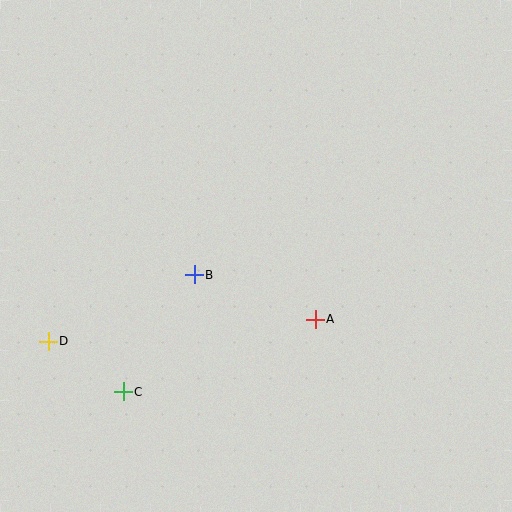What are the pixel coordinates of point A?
Point A is at (315, 319).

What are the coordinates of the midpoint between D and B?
The midpoint between D and B is at (121, 308).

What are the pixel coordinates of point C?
Point C is at (123, 392).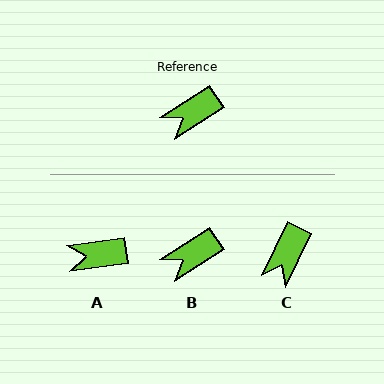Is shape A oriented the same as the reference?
No, it is off by about 25 degrees.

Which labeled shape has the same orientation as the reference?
B.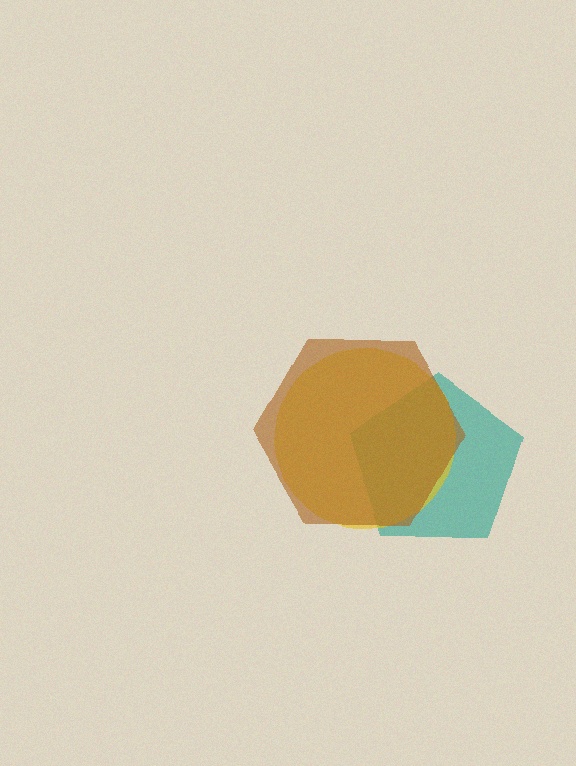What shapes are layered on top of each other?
The layered shapes are: a teal pentagon, a yellow circle, a brown hexagon.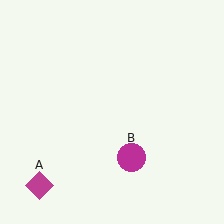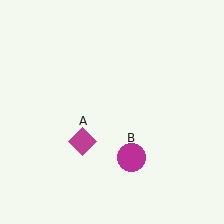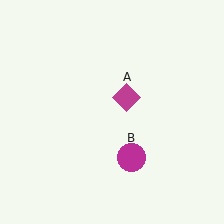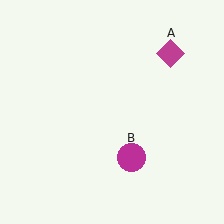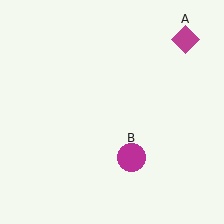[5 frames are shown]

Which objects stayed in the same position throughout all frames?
Magenta circle (object B) remained stationary.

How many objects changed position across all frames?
1 object changed position: magenta diamond (object A).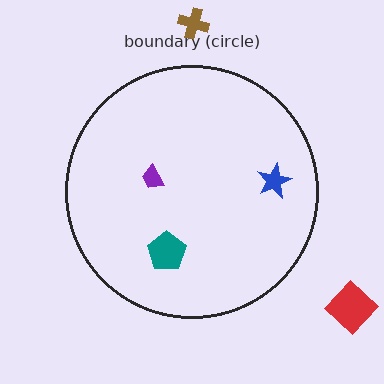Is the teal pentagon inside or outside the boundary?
Inside.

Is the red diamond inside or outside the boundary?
Outside.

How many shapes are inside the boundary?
3 inside, 2 outside.